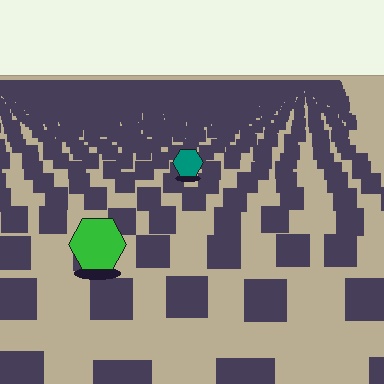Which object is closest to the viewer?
The green hexagon is closest. The texture marks near it are larger and more spread out.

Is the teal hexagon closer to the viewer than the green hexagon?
No. The green hexagon is closer — you can tell from the texture gradient: the ground texture is coarser near it.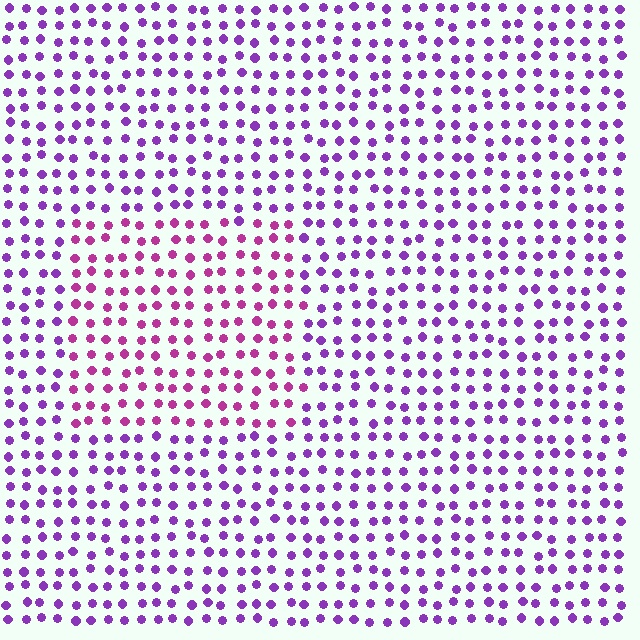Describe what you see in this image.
The image is filled with small purple elements in a uniform arrangement. A rectangle-shaped region is visible where the elements are tinted to a slightly different hue, forming a subtle color boundary.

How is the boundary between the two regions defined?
The boundary is defined purely by a slight shift in hue (about 35 degrees). Spacing, size, and orientation are identical on both sides.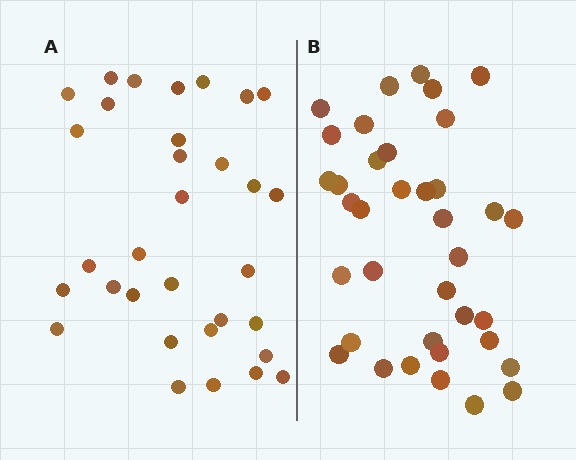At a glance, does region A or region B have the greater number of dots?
Region B (the right region) has more dots.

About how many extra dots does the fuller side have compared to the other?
Region B has about 5 more dots than region A.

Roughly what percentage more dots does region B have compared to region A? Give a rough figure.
About 15% more.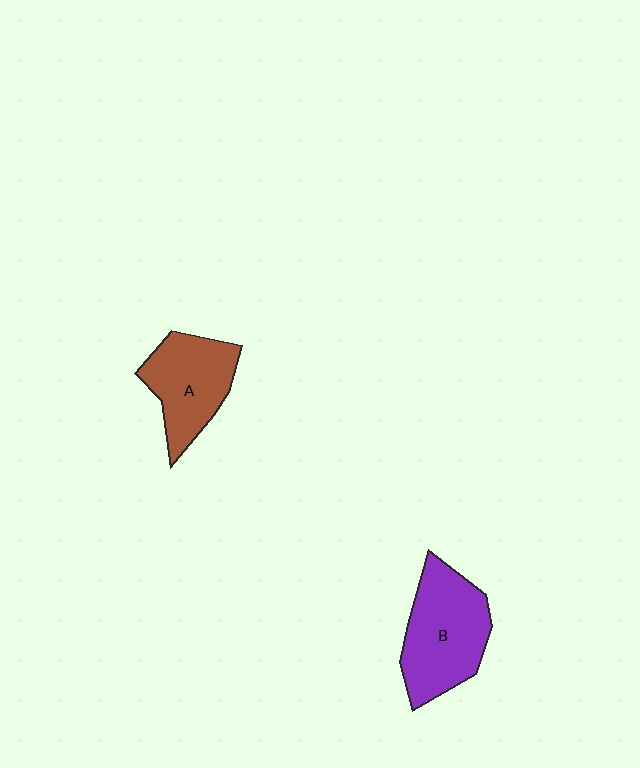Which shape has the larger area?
Shape B (purple).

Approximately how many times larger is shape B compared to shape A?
Approximately 1.2 times.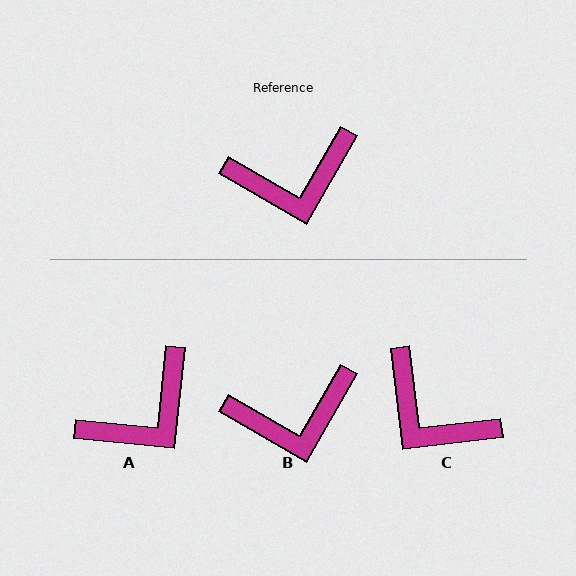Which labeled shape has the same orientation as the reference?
B.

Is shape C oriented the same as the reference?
No, it is off by about 53 degrees.